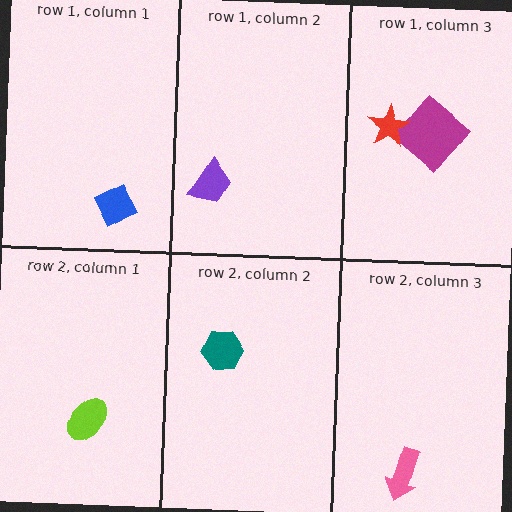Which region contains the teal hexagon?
The row 2, column 2 region.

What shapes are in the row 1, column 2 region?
The purple trapezoid.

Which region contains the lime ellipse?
The row 2, column 1 region.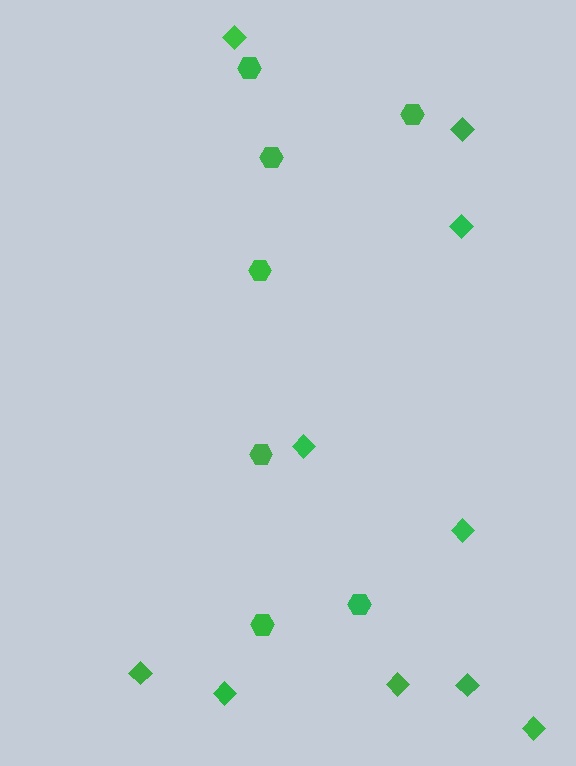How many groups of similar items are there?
There are 2 groups: one group of hexagons (7) and one group of diamonds (10).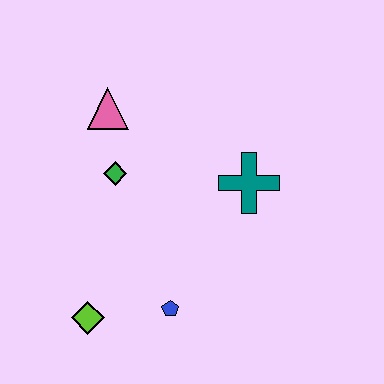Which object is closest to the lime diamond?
The blue pentagon is closest to the lime diamond.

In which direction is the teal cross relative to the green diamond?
The teal cross is to the right of the green diamond.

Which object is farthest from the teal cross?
The lime diamond is farthest from the teal cross.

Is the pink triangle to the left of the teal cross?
Yes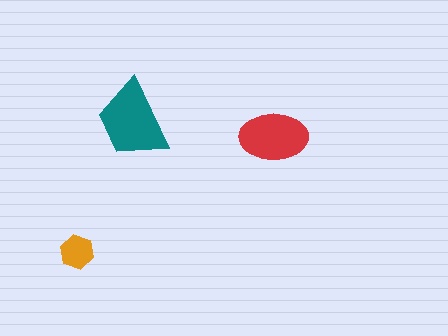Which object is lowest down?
The orange hexagon is bottommost.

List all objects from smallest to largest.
The orange hexagon, the red ellipse, the teal trapezoid.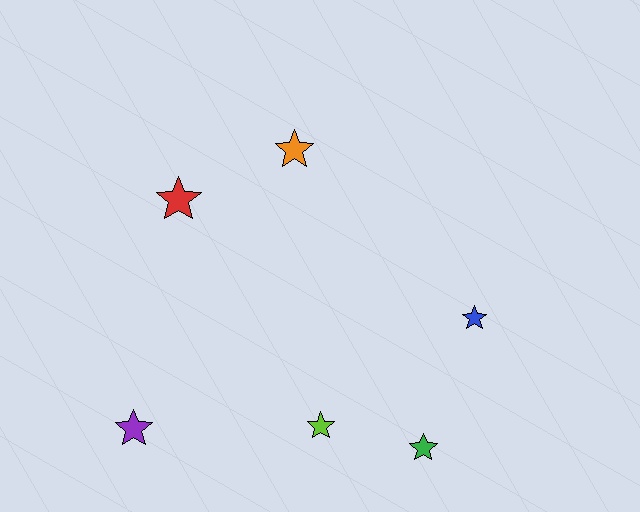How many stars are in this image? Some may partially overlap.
There are 6 stars.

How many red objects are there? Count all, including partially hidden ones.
There is 1 red object.